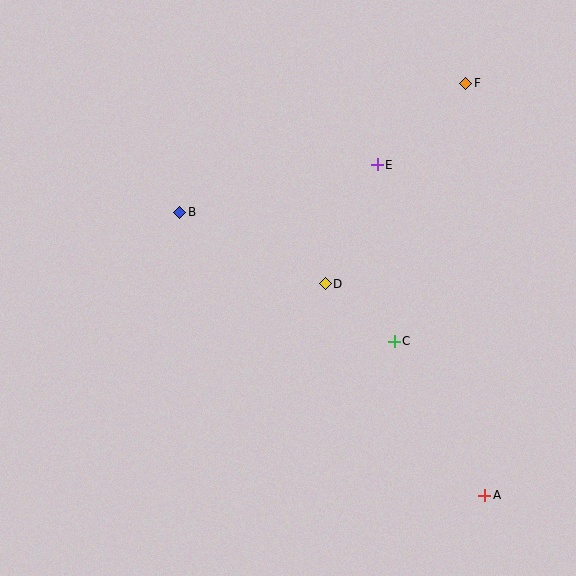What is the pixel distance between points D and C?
The distance between D and C is 90 pixels.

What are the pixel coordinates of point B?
Point B is at (180, 212).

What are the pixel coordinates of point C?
Point C is at (394, 341).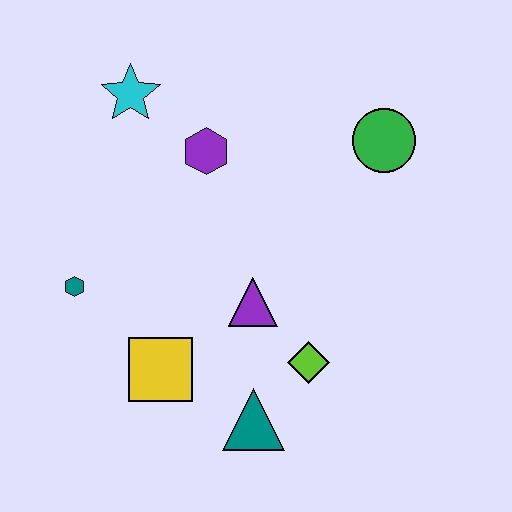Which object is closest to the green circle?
The purple hexagon is closest to the green circle.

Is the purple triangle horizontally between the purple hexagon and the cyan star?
No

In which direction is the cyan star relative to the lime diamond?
The cyan star is above the lime diamond.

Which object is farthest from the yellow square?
The green circle is farthest from the yellow square.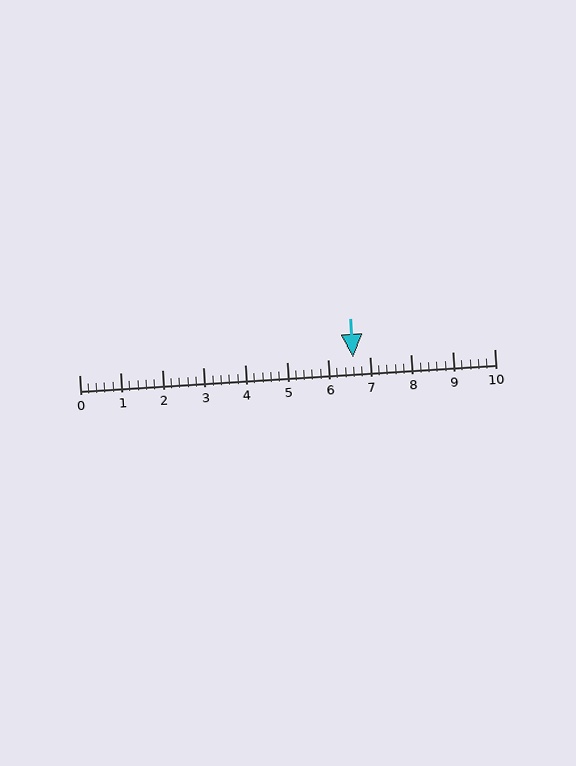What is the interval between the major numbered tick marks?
The major tick marks are spaced 1 units apart.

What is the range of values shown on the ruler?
The ruler shows values from 0 to 10.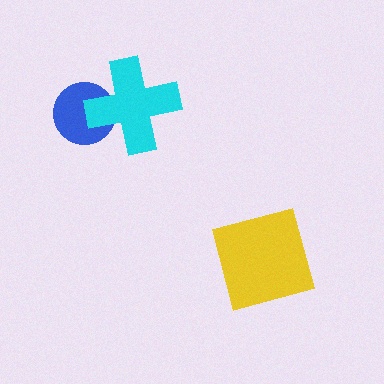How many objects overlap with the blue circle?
1 object overlaps with the blue circle.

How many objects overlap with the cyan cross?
1 object overlaps with the cyan cross.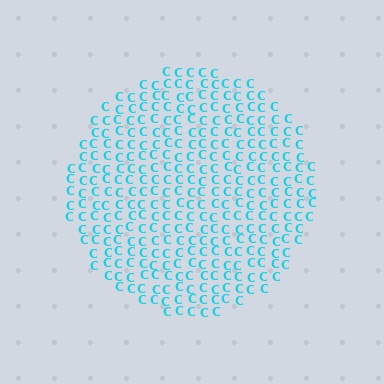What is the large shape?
The large shape is a circle.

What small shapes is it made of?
It is made of small letter C's.